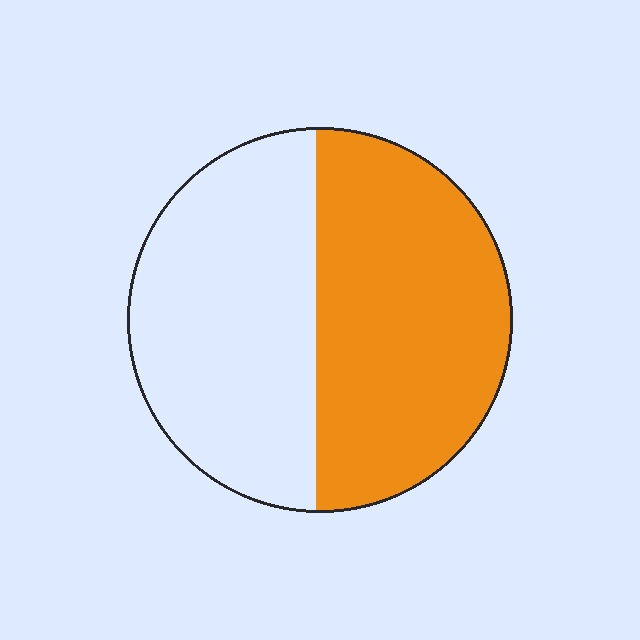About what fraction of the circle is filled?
About one half (1/2).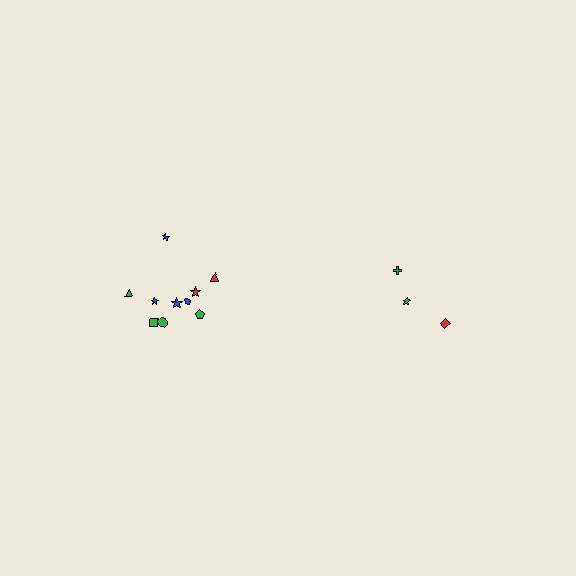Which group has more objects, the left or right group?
The left group.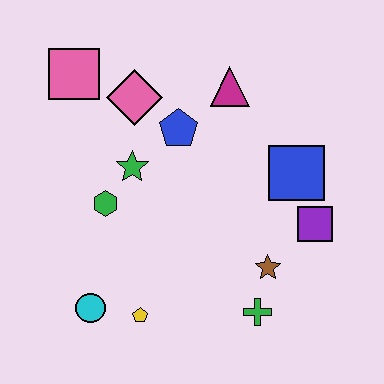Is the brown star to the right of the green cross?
Yes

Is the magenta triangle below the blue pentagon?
No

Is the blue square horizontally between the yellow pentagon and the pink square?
No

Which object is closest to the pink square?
The pink diamond is closest to the pink square.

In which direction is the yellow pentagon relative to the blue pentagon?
The yellow pentagon is below the blue pentagon.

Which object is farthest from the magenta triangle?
The cyan circle is farthest from the magenta triangle.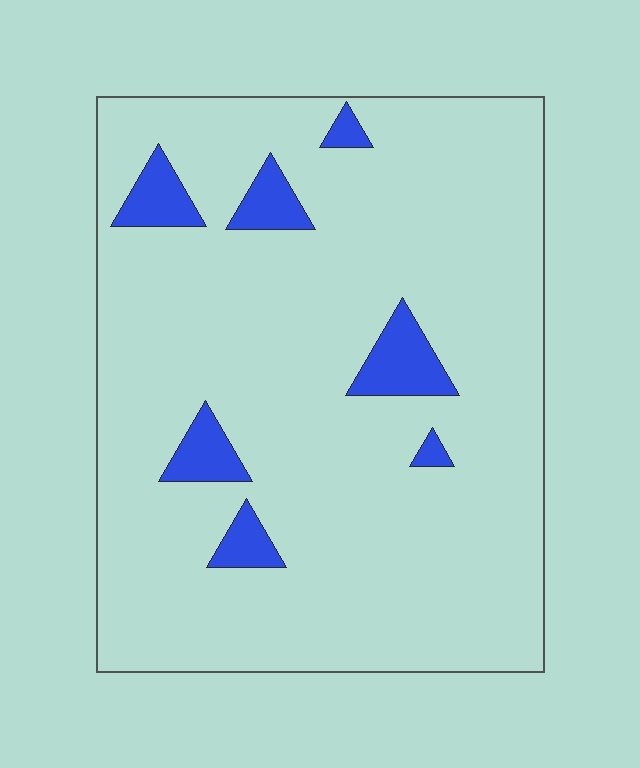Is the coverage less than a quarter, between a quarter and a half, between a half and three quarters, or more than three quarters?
Less than a quarter.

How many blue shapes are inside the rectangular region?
7.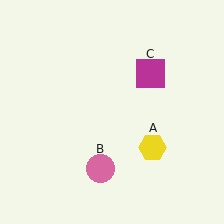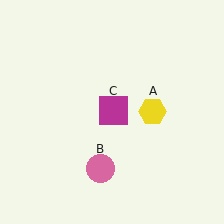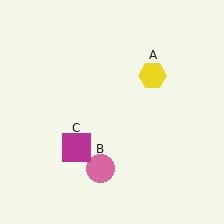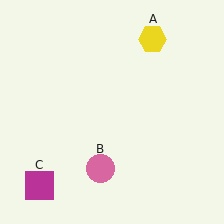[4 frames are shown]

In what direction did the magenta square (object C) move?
The magenta square (object C) moved down and to the left.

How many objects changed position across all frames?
2 objects changed position: yellow hexagon (object A), magenta square (object C).